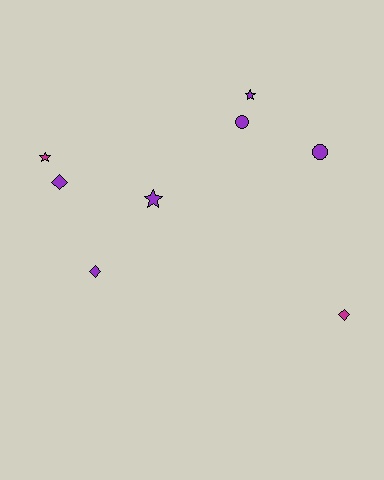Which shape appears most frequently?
Star, with 3 objects.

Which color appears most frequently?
Purple, with 6 objects.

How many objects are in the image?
There are 8 objects.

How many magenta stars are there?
There is 1 magenta star.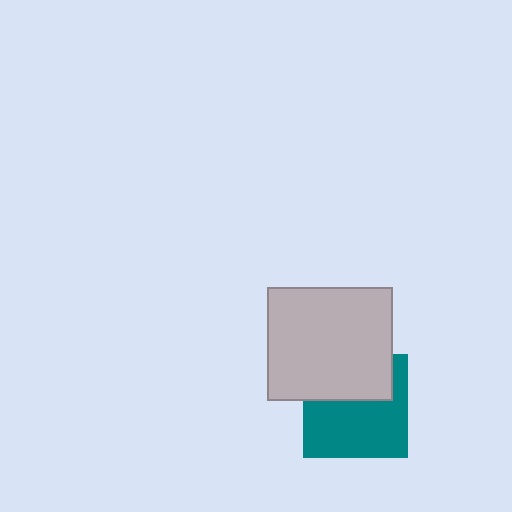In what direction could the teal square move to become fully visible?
The teal square could move down. That would shift it out from behind the light gray rectangle entirely.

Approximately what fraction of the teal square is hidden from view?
Roughly 40% of the teal square is hidden behind the light gray rectangle.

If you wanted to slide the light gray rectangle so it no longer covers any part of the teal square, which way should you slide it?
Slide it up — that is the most direct way to separate the two shapes.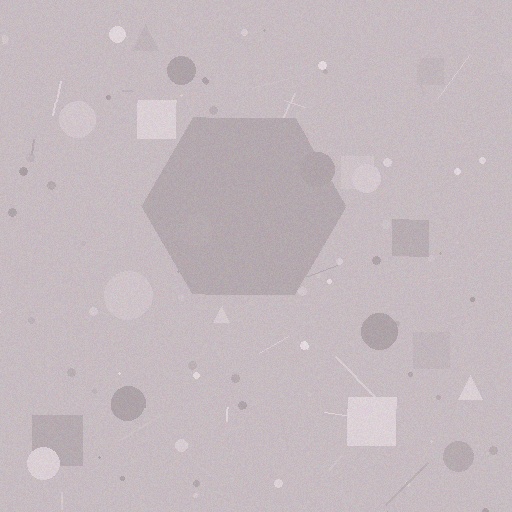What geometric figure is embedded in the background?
A hexagon is embedded in the background.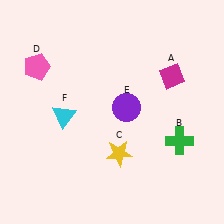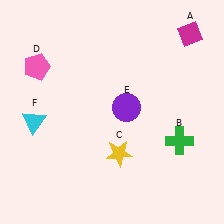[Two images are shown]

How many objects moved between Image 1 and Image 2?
2 objects moved between the two images.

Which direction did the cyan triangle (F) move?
The cyan triangle (F) moved left.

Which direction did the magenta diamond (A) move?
The magenta diamond (A) moved up.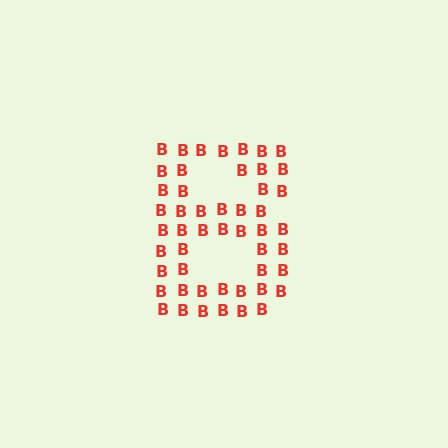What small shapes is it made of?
It is made of small letter B's.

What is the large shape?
The large shape is the letter B.